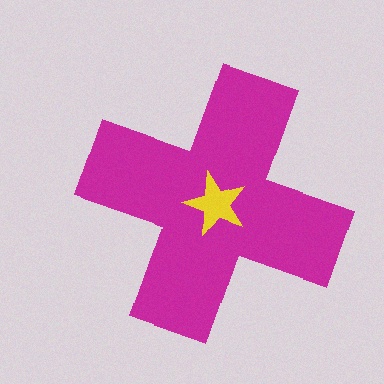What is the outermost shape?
The magenta cross.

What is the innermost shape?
The yellow star.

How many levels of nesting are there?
2.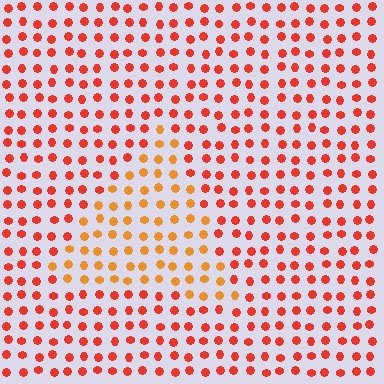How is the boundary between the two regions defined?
The boundary is defined purely by a slight shift in hue (about 29 degrees). Spacing, size, and orientation are identical on both sides.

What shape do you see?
I see a triangle.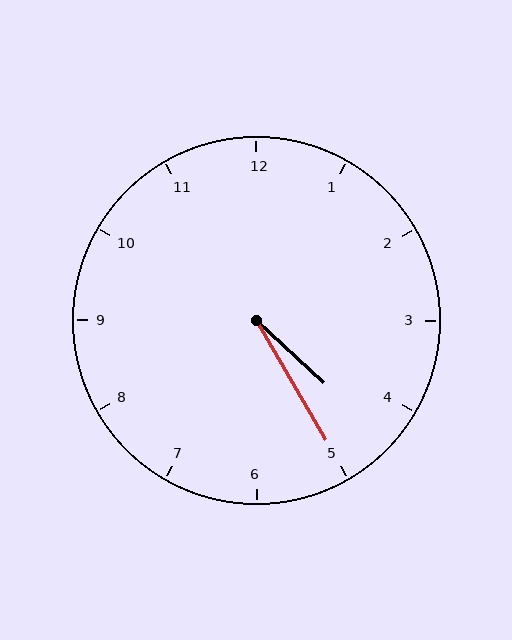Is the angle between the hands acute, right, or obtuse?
It is acute.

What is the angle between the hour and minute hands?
Approximately 18 degrees.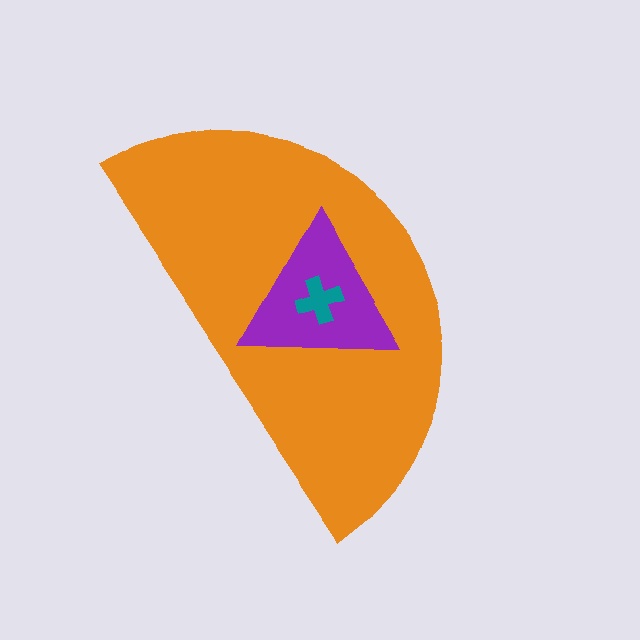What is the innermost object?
The teal cross.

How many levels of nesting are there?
3.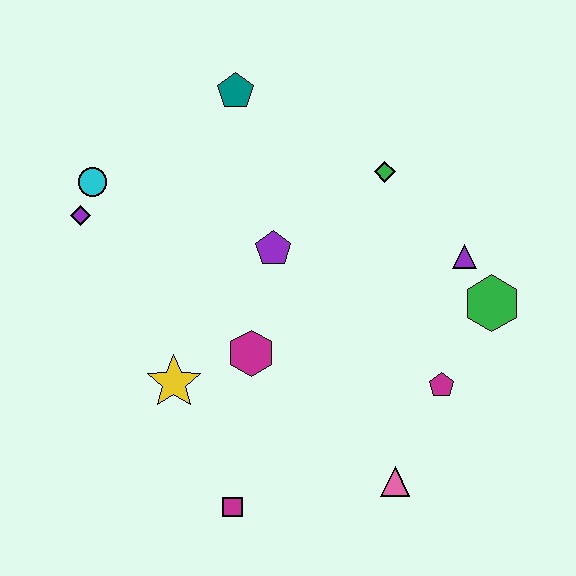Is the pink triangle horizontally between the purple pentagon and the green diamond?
No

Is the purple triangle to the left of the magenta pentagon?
No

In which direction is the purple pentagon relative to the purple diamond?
The purple pentagon is to the right of the purple diamond.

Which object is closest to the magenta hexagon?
The yellow star is closest to the magenta hexagon.